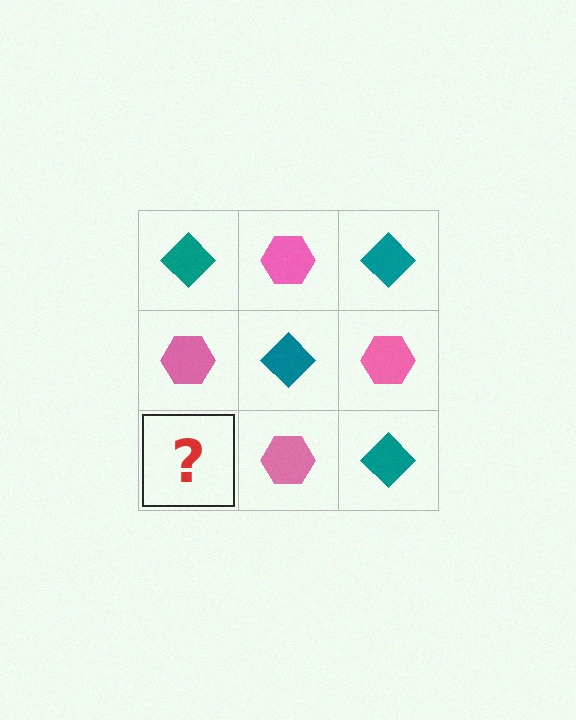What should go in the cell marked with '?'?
The missing cell should contain a teal diamond.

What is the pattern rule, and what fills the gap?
The rule is that it alternates teal diamond and pink hexagon in a checkerboard pattern. The gap should be filled with a teal diamond.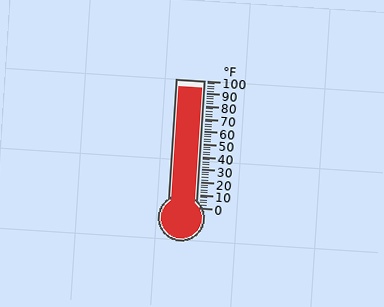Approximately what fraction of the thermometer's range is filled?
The thermometer is filled to approximately 95% of its range.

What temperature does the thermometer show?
The thermometer shows approximately 94°F.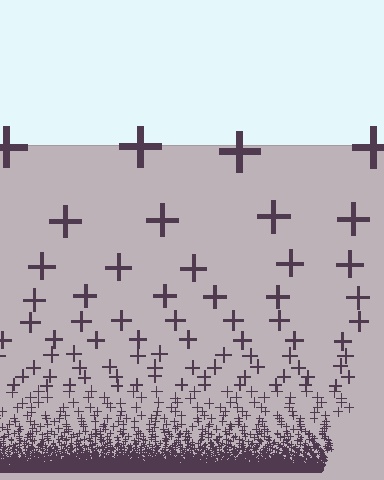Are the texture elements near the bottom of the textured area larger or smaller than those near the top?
Smaller. The gradient is inverted — elements near the bottom are smaller and denser.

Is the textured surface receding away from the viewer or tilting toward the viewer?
The surface appears to tilt toward the viewer. Texture elements get larger and sparser toward the top.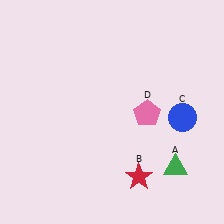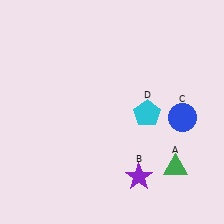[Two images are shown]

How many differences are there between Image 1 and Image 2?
There are 2 differences between the two images.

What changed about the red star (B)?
In Image 1, B is red. In Image 2, it changed to purple.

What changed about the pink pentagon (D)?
In Image 1, D is pink. In Image 2, it changed to cyan.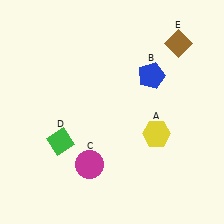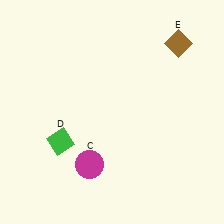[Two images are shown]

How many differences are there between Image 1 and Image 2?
There are 2 differences between the two images.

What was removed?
The blue pentagon (B), the yellow hexagon (A) were removed in Image 2.